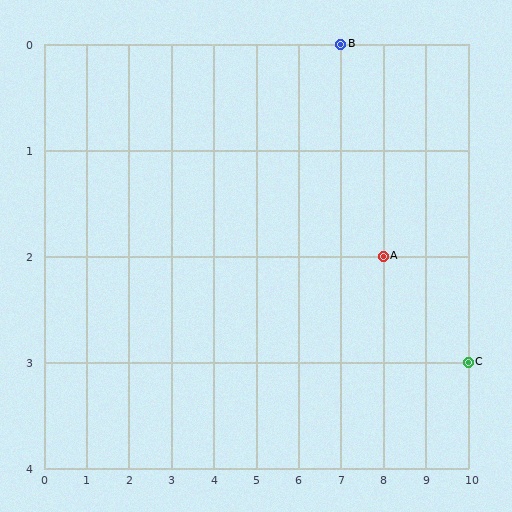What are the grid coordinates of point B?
Point B is at grid coordinates (7, 0).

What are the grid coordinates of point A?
Point A is at grid coordinates (8, 2).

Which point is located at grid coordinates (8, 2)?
Point A is at (8, 2).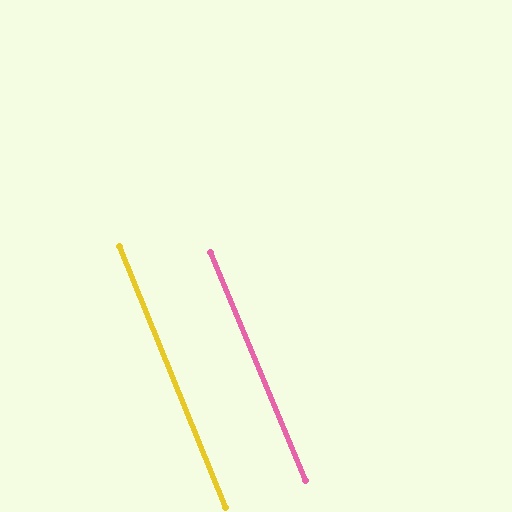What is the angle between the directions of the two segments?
Approximately 0 degrees.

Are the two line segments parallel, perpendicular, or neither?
Parallel — their directions differ by only 0.4°.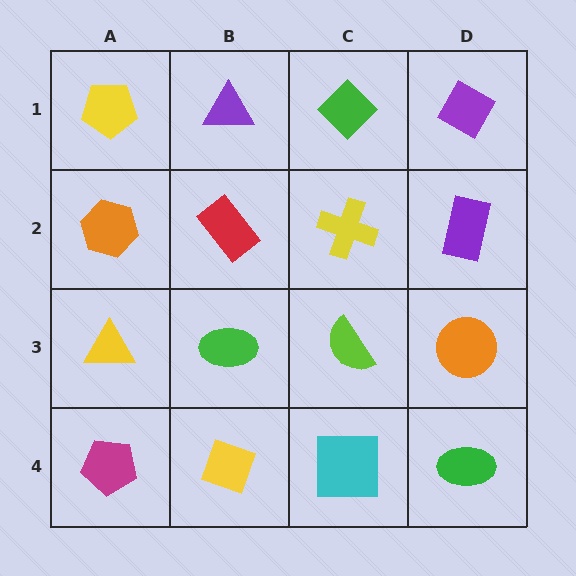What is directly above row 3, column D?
A purple rectangle.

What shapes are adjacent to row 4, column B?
A green ellipse (row 3, column B), a magenta pentagon (row 4, column A), a cyan square (row 4, column C).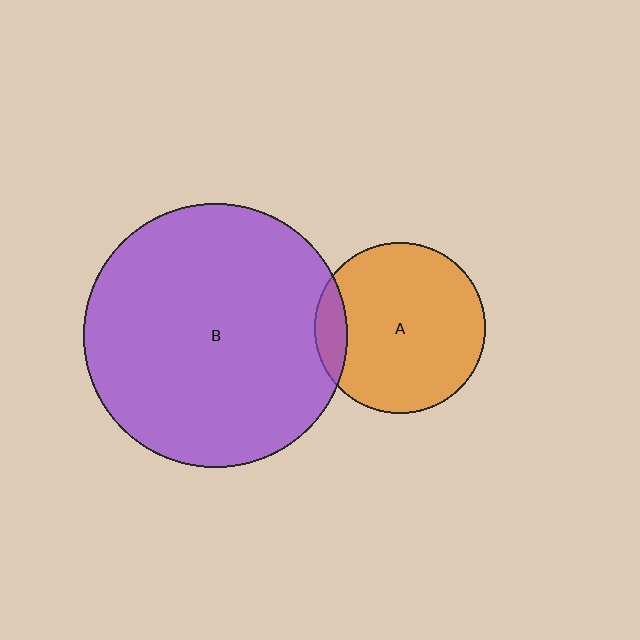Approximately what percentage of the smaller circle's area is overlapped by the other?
Approximately 10%.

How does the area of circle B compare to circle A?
Approximately 2.4 times.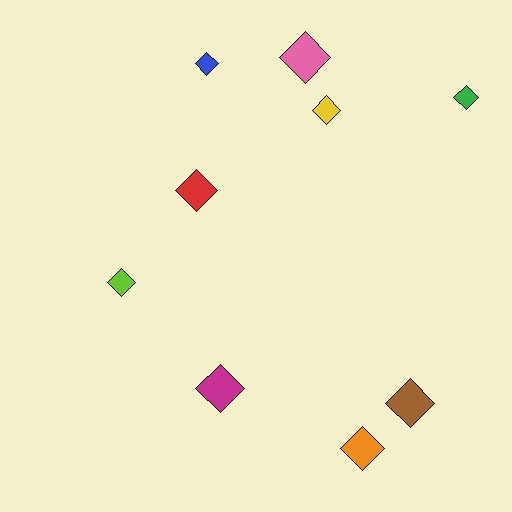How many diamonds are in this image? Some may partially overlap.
There are 9 diamonds.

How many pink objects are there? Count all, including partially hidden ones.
There is 1 pink object.